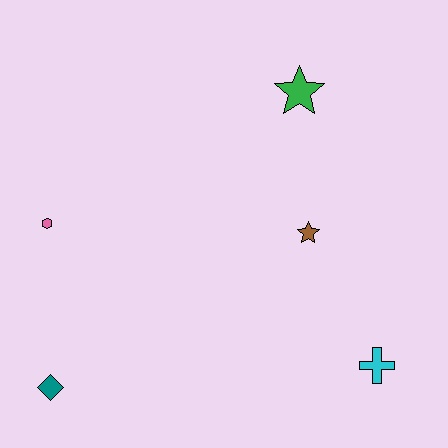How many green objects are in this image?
There is 1 green object.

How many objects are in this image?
There are 5 objects.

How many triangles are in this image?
There are no triangles.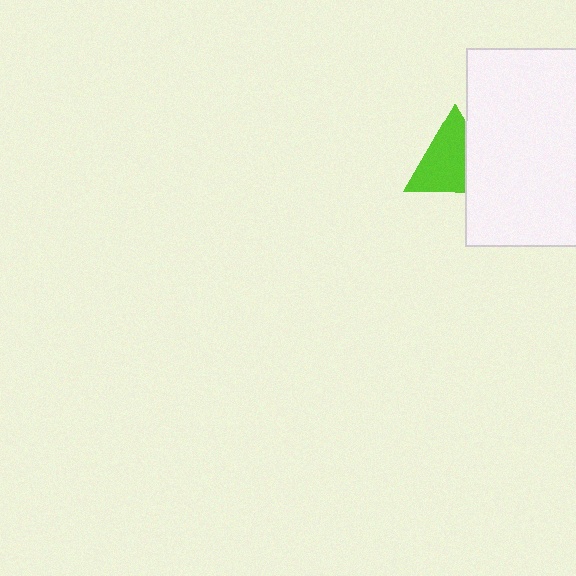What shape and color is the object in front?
The object in front is a white rectangle.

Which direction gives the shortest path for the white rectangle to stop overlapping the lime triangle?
Moving right gives the shortest separation.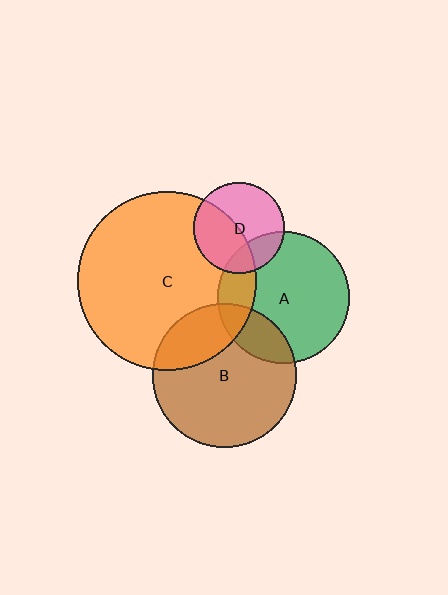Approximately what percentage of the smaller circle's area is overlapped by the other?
Approximately 25%.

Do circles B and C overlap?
Yes.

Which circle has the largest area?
Circle C (orange).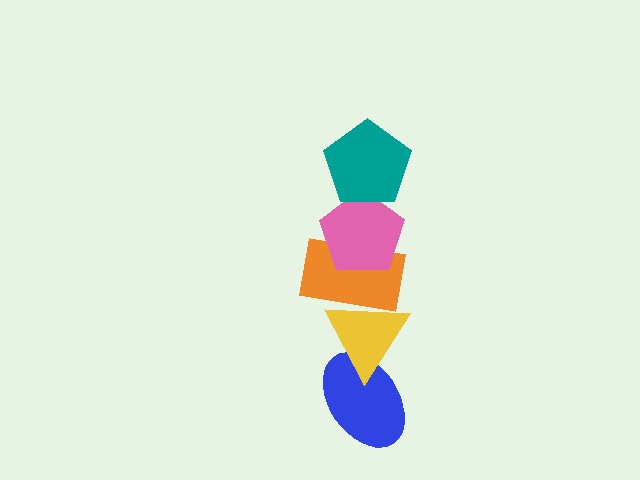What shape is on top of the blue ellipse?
The yellow triangle is on top of the blue ellipse.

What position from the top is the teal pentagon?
The teal pentagon is 1st from the top.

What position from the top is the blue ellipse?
The blue ellipse is 5th from the top.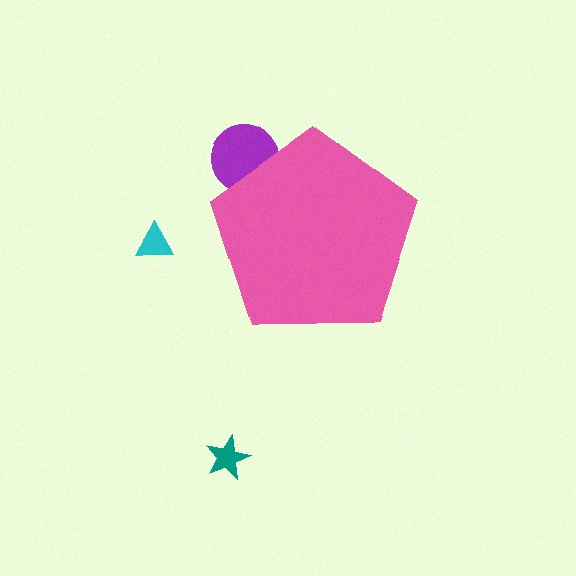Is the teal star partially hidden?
No, the teal star is fully visible.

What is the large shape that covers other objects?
A pink pentagon.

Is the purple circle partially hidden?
Yes, the purple circle is partially hidden behind the pink pentagon.